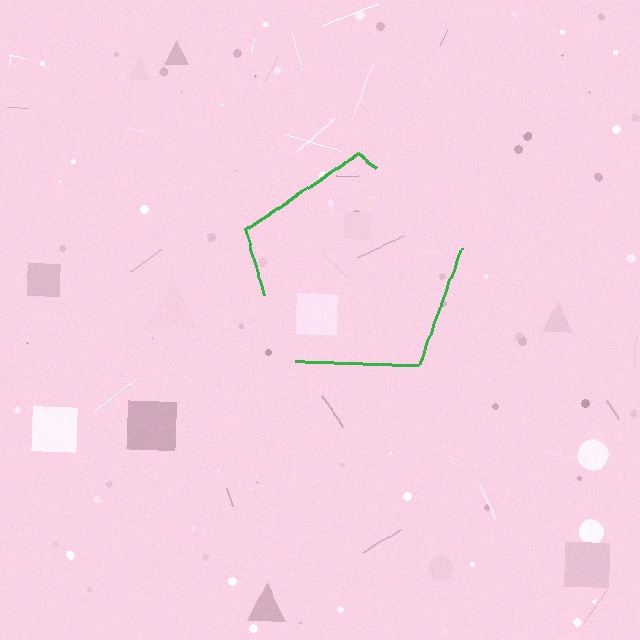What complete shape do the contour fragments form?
The contour fragments form a pentagon.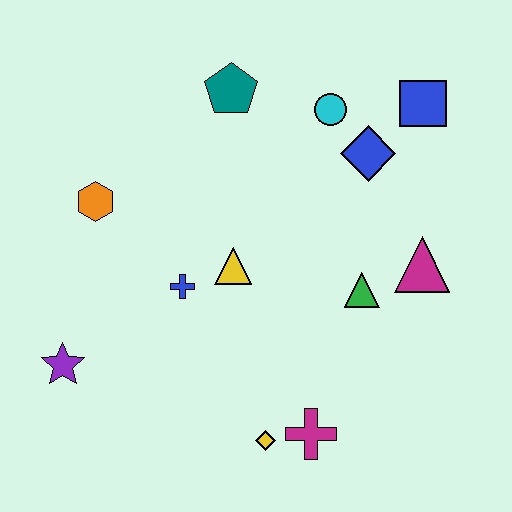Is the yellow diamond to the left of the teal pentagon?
No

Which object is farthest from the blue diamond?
The purple star is farthest from the blue diamond.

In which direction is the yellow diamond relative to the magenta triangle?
The yellow diamond is below the magenta triangle.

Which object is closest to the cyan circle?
The blue diamond is closest to the cyan circle.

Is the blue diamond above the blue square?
No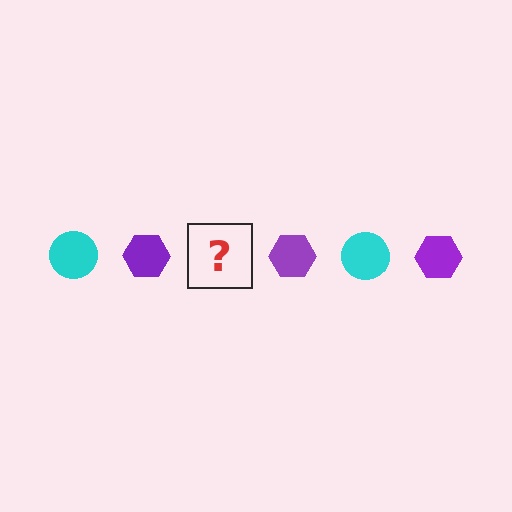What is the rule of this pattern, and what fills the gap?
The rule is that the pattern alternates between cyan circle and purple hexagon. The gap should be filled with a cyan circle.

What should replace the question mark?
The question mark should be replaced with a cyan circle.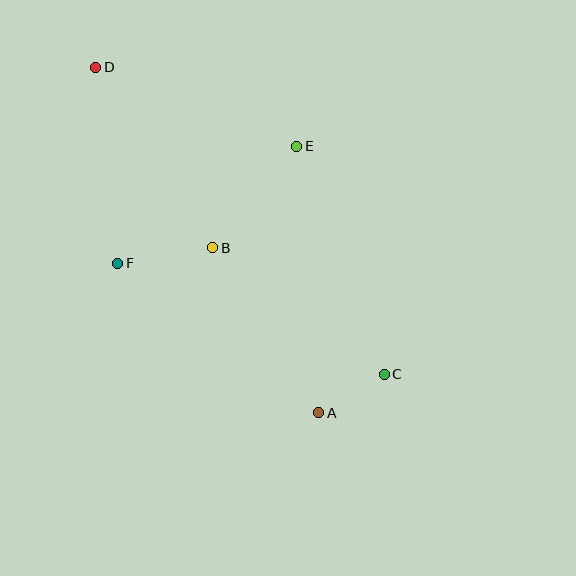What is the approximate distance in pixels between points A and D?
The distance between A and D is approximately 411 pixels.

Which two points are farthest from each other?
Points C and D are farthest from each other.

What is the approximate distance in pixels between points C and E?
The distance between C and E is approximately 244 pixels.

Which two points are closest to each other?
Points A and C are closest to each other.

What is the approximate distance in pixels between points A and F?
The distance between A and F is approximately 250 pixels.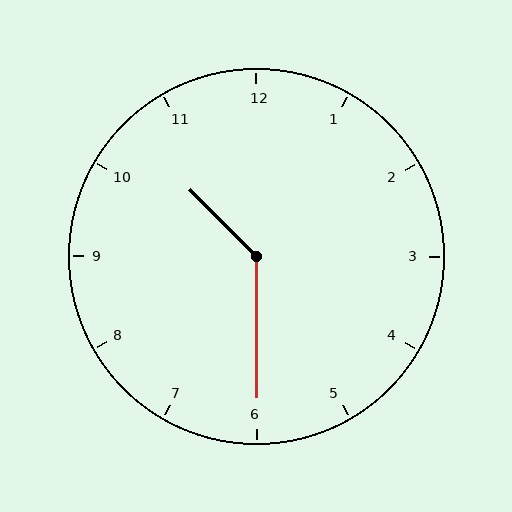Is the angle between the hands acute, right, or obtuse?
It is obtuse.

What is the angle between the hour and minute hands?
Approximately 135 degrees.